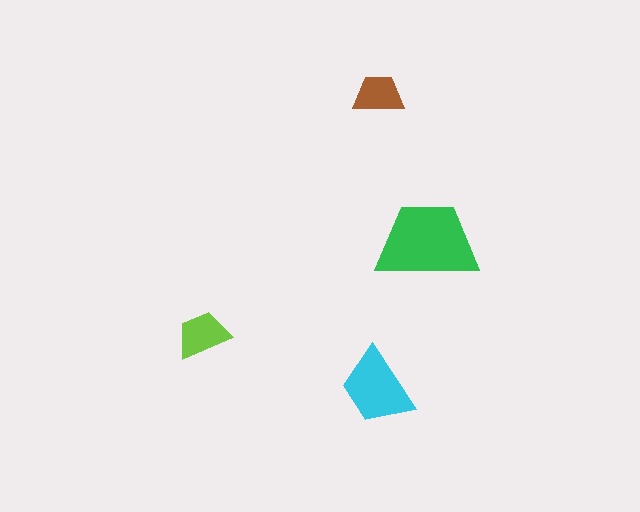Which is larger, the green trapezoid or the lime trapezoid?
The green one.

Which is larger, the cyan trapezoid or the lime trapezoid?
The cyan one.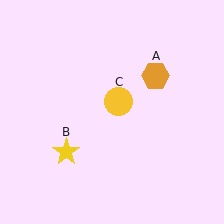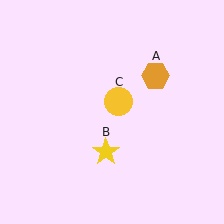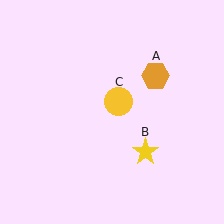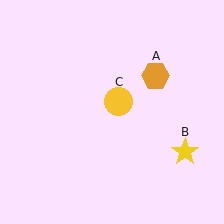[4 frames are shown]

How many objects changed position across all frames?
1 object changed position: yellow star (object B).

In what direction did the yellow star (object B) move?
The yellow star (object B) moved right.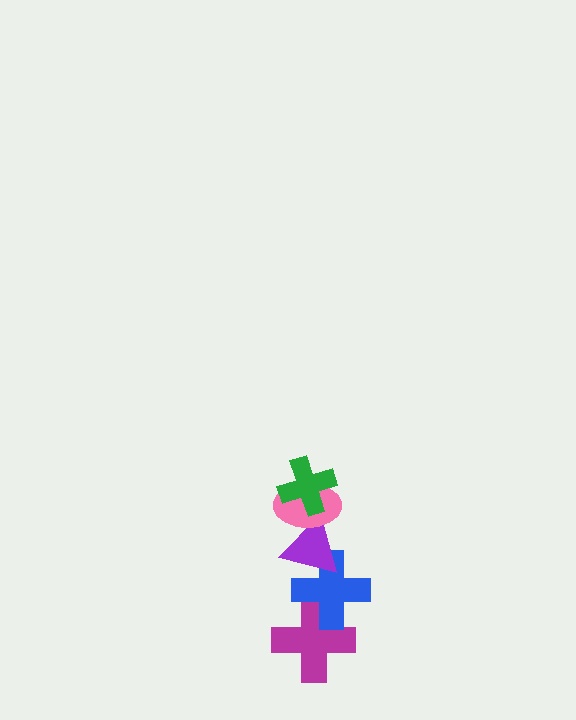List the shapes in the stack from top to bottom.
From top to bottom: the green cross, the pink ellipse, the purple triangle, the blue cross, the magenta cross.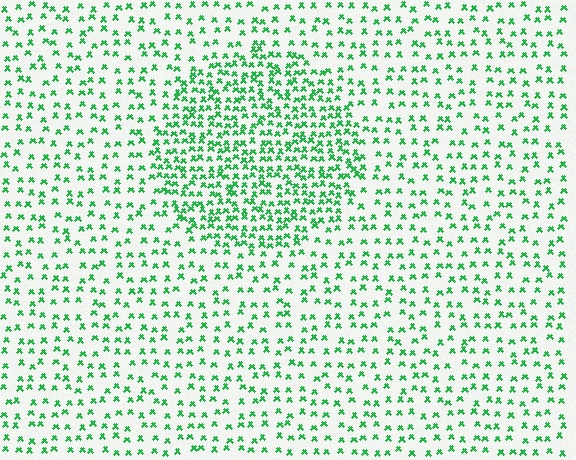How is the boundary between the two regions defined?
The boundary is defined by a change in element density (approximately 2.1x ratio). All elements are the same color, size, and shape.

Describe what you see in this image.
The image contains small green elements arranged at two different densities. A circle-shaped region is visible where the elements are more densely packed than the surrounding area.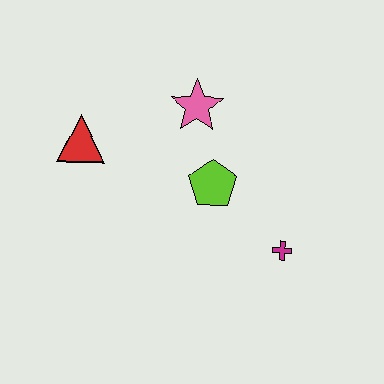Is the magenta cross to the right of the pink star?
Yes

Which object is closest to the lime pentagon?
The pink star is closest to the lime pentagon.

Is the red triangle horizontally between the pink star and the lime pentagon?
No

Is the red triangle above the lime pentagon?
Yes